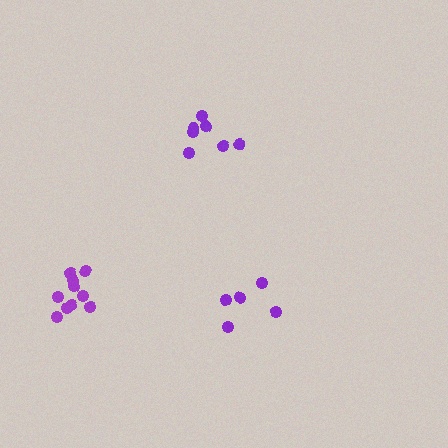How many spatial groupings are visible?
There are 3 spatial groupings.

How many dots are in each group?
Group 1: 10 dots, Group 2: 7 dots, Group 3: 5 dots (22 total).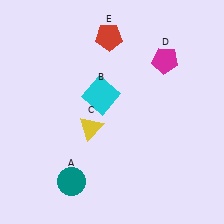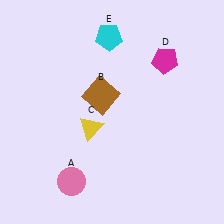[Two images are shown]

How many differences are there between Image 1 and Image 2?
There are 3 differences between the two images.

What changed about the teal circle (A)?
In Image 1, A is teal. In Image 2, it changed to pink.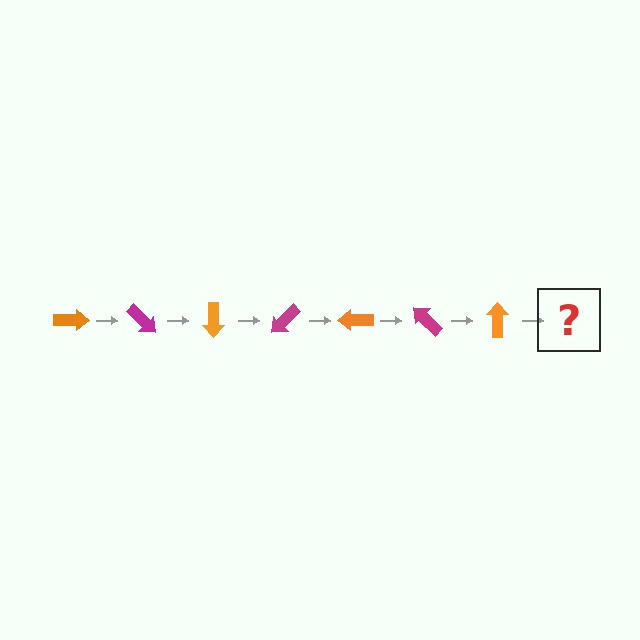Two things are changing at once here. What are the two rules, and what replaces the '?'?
The two rules are that it rotates 45 degrees each step and the color cycles through orange and magenta. The '?' should be a magenta arrow, rotated 315 degrees from the start.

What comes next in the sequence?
The next element should be a magenta arrow, rotated 315 degrees from the start.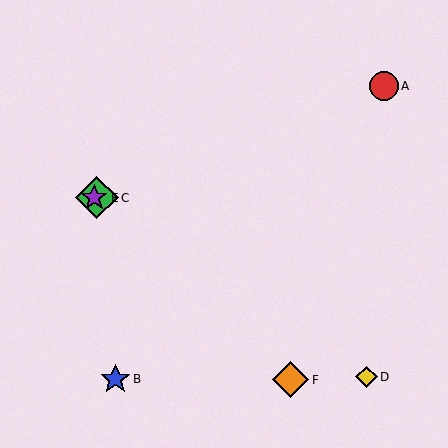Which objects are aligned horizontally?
Objects C, E are aligned horizontally.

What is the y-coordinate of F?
Object F is at y≈380.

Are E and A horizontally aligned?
No, E is at y≈198 and A is at y≈86.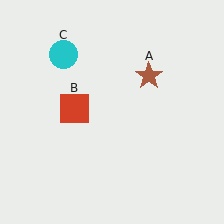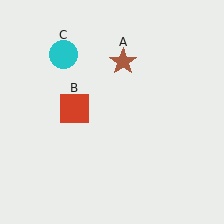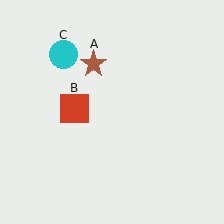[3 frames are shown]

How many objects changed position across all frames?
1 object changed position: brown star (object A).